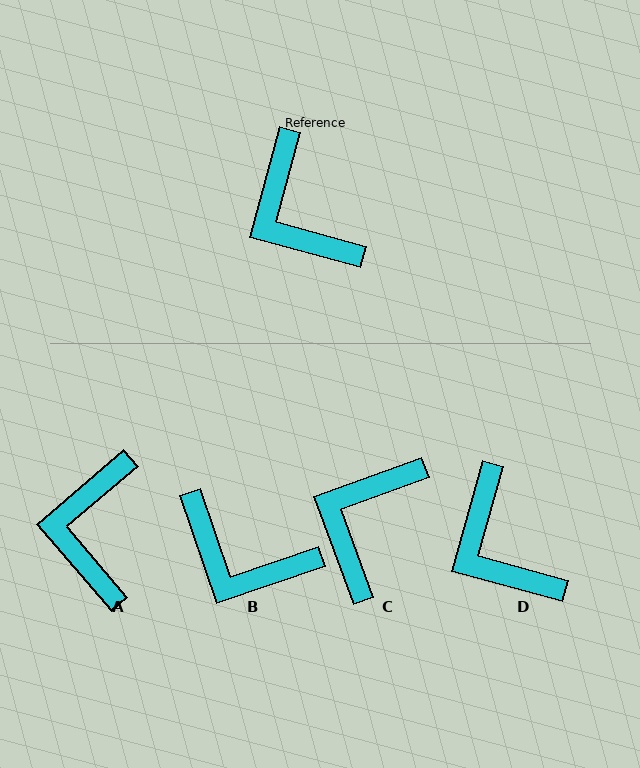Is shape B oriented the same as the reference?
No, it is off by about 34 degrees.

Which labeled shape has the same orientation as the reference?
D.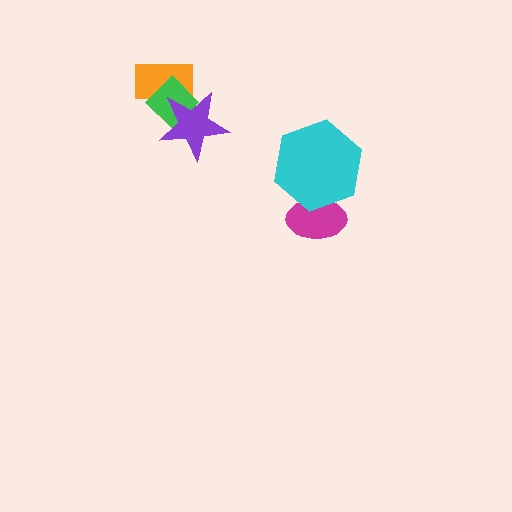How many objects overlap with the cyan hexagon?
1 object overlaps with the cyan hexagon.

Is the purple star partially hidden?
No, no other shape covers it.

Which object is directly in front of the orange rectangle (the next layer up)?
The green diamond is directly in front of the orange rectangle.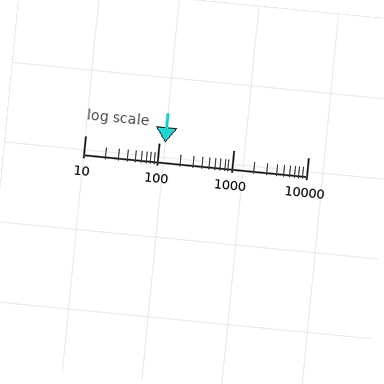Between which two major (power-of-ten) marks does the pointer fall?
The pointer is between 100 and 1000.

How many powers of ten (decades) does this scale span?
The scale spans 3 decades, from 10 to 10000.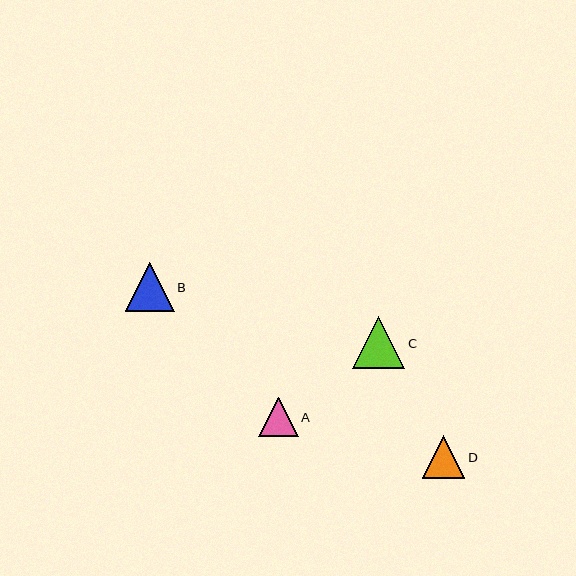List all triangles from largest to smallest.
From largest to smallest: C, B, D, A.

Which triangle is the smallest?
Triangle A is the smallest with a size of approximately 40 pixels.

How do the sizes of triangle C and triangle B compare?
Triangle C and triangle B are approximately the same size.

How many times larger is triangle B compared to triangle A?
Triangle B is approximately 1.2 times the size of triangle A.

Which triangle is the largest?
Triangle C is the largest with a size of approximately 52 pixels.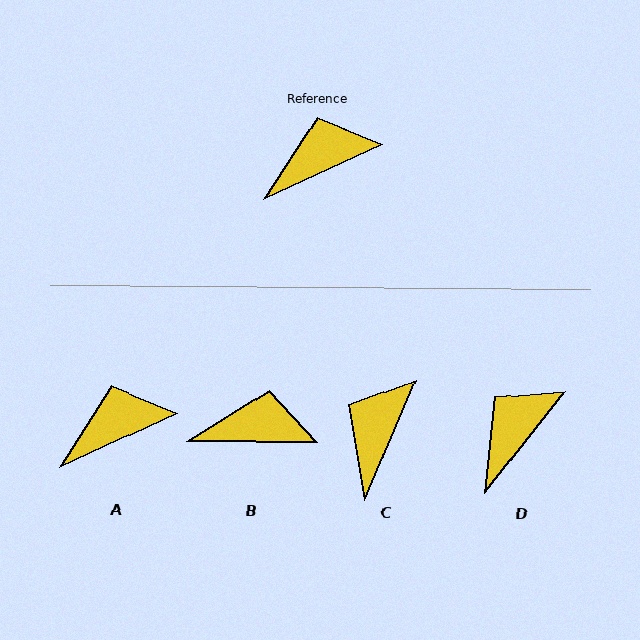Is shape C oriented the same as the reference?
No, it is off by about 42 degrees.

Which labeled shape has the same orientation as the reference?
A.